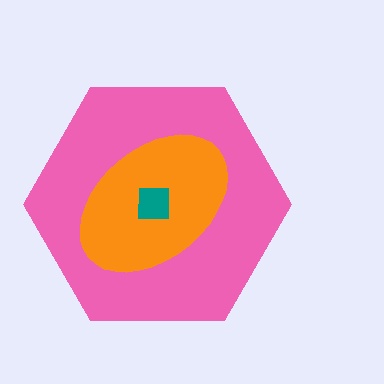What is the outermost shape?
The pink hexagon.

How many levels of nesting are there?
3.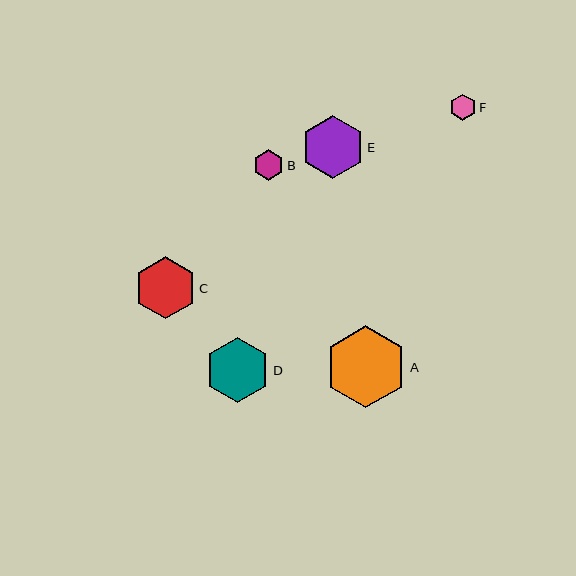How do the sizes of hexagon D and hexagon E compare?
Hexagon D and hexagon E are approximately the same size.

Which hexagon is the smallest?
Hexagon F is the smallest with a size of approximately 26 pixels.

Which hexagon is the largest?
Hexagon A is the largest with a size of approximately 82 pixels.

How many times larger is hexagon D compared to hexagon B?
Hexagon D is approximately 2.1 times the size of hexagon B.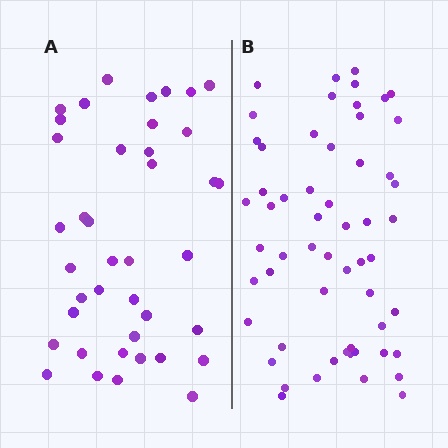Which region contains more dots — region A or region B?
Region B (the right region) has more dots.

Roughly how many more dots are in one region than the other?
Region B has approximately 15 more dots than region A.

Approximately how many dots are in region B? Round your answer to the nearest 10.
About 60 dots. (The exact count is 57, which rounds to 60.)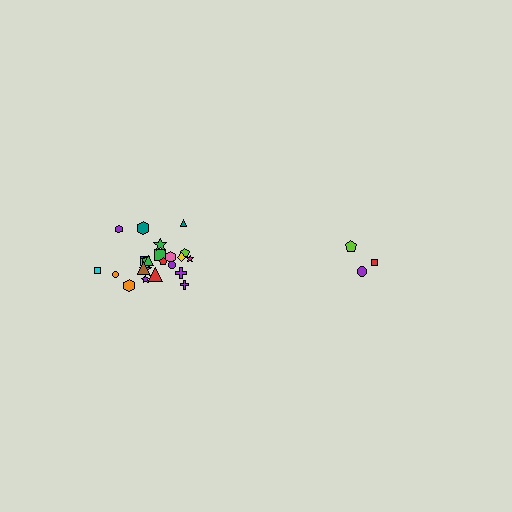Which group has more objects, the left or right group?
The left group.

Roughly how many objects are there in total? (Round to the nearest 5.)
Roughly 30 objects in total.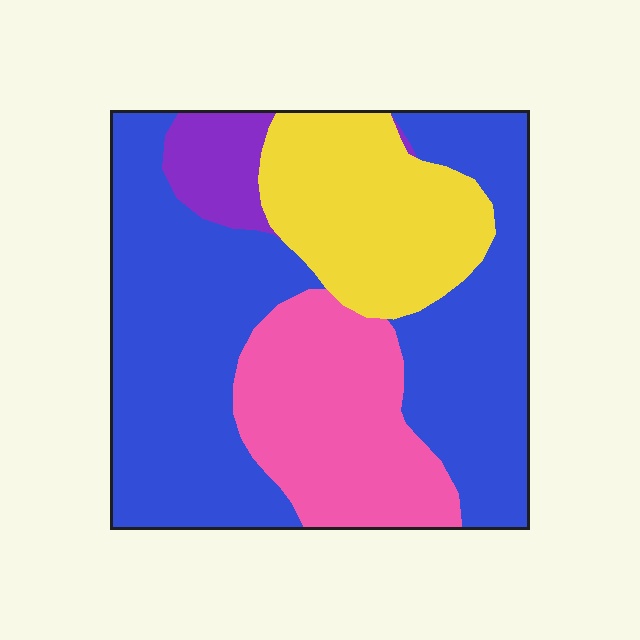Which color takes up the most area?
Blue, at roughly 55%.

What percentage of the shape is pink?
Pink covers roughly 20% of the shape.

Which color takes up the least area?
Purple, at roughly 5%.